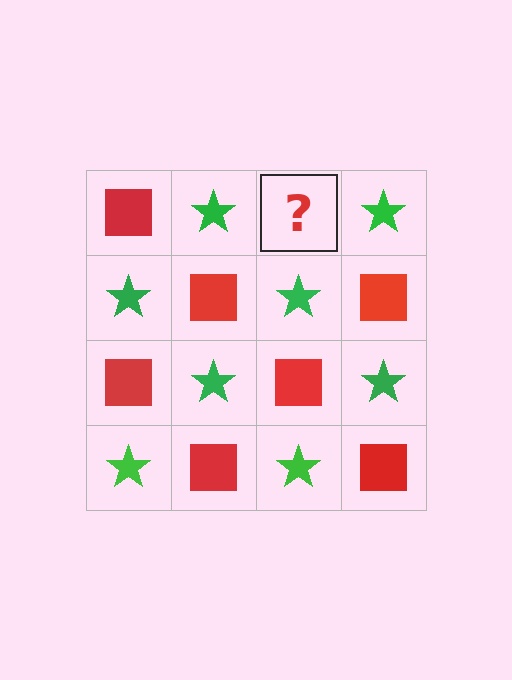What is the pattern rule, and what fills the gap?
The rule is that it alternates red square and green star in a checkerboard pattern. The gap should be filled with a red square.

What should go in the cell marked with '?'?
The missing cell should contain a red square.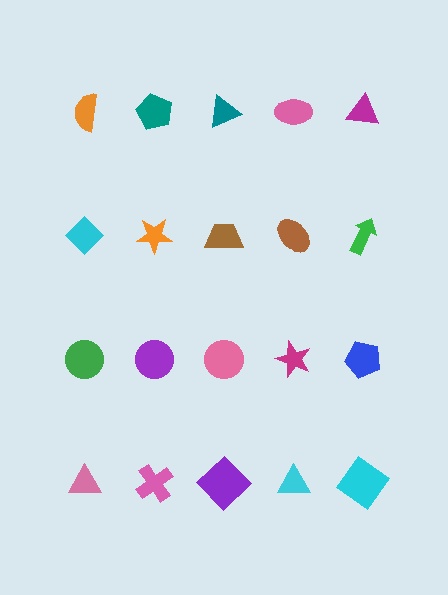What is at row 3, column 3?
A pink circle.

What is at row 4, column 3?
A purple diamond.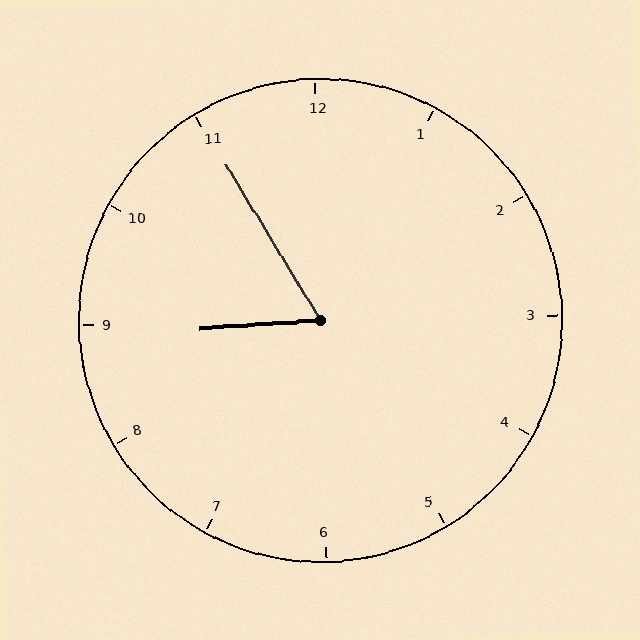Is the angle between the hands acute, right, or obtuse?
It is acute.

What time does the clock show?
8:55.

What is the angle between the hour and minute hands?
Approximately 62 degrees.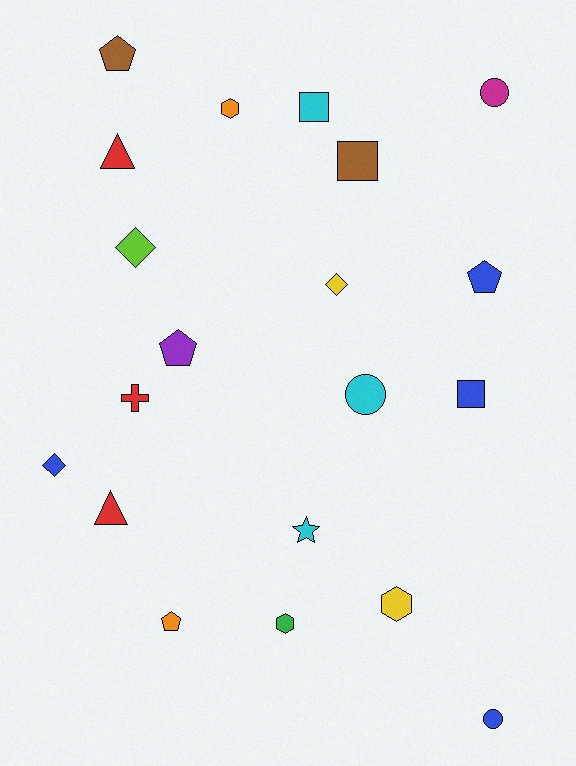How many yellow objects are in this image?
There are 2 yellow objects.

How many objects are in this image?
There are 20 objects.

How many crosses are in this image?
There is 1 cross.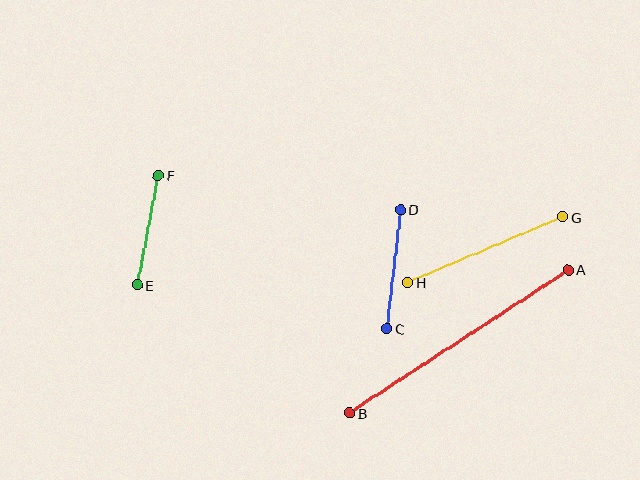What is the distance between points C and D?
The distance is approximately 120 pixels.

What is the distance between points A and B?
The distance is approximately 262 pixels.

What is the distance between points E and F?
The distance is approximately 112 pixels.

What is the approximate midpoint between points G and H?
The midpoint is at approximately (485, 250) pixels.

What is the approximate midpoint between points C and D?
The midpoint is at approximately (394, 269) pixels.